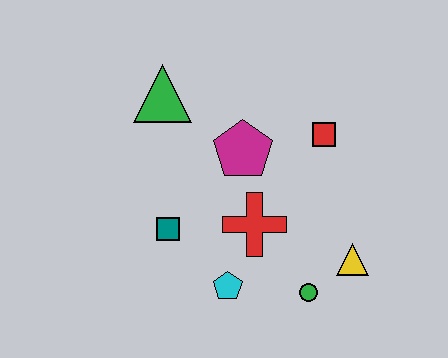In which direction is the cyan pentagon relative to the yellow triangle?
The cyan pentagon is to the left of the yellow triangle.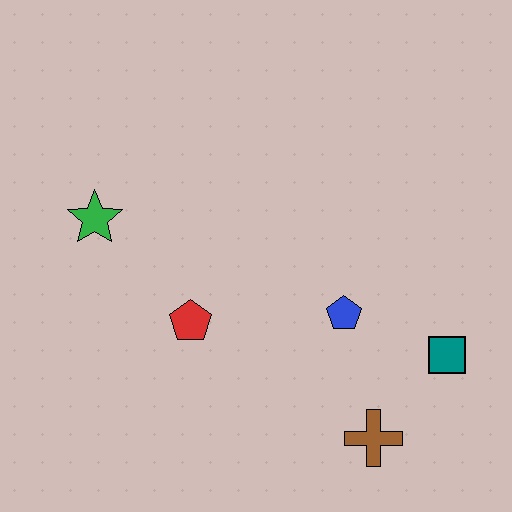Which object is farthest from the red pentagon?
The teal square is farthest from the red pentagon.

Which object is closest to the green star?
The red pentagon is closest to the green star.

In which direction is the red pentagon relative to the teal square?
The red pentagon is to the left of the teal square.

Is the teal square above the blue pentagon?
No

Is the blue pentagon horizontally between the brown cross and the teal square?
No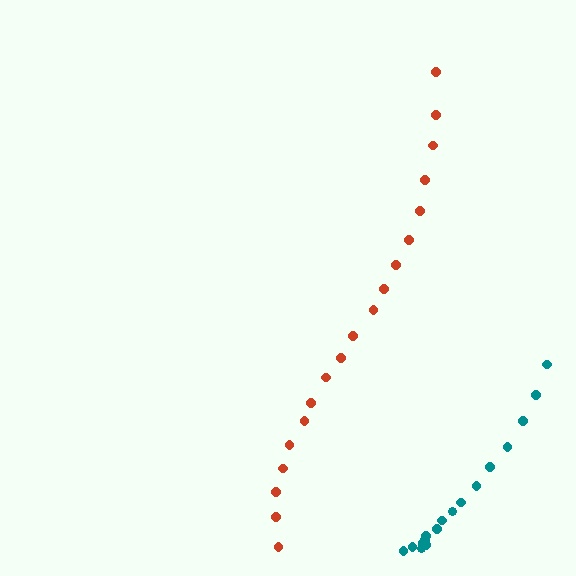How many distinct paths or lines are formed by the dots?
There are 2 distinct paths.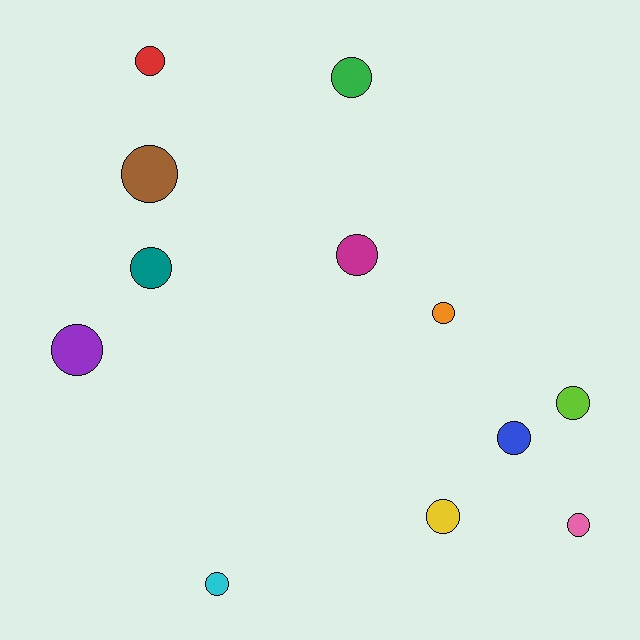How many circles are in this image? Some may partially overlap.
There are 12 circles.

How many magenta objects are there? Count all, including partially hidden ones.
There is 1 magenta object.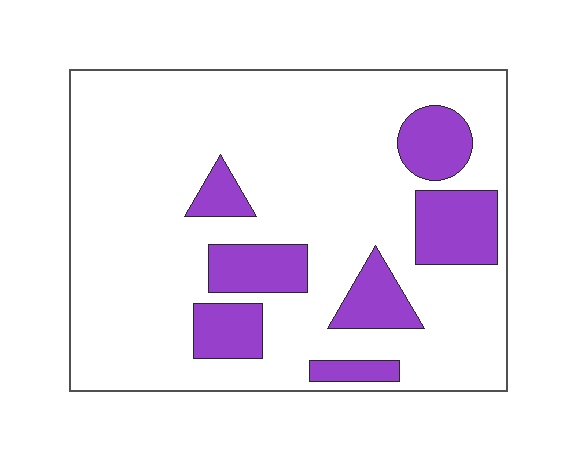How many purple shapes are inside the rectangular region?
7.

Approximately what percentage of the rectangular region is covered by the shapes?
Approximately 20%.